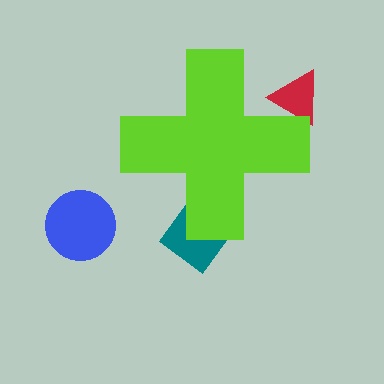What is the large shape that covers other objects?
A lime cross.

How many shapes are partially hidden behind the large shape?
2 shapes are partially hidden.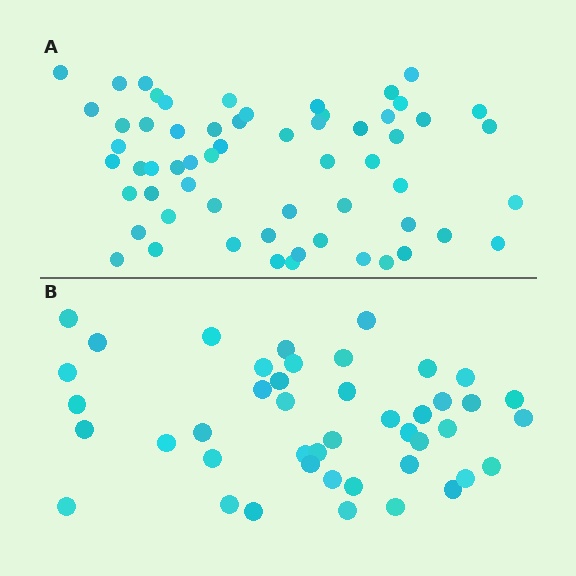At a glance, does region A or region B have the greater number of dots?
Region A (the top region) has more dots.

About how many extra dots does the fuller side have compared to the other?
Region A has approximately 15 more dots than region B.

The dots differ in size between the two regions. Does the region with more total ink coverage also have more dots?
No. Region B has more total ink coverage because its dots are larger, but region A actually contains more individual dots. Total area can be misleading — the number of items is what matters here.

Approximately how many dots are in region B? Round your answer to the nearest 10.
About 40 dots. (The exact count is 44, which rounds to 40.)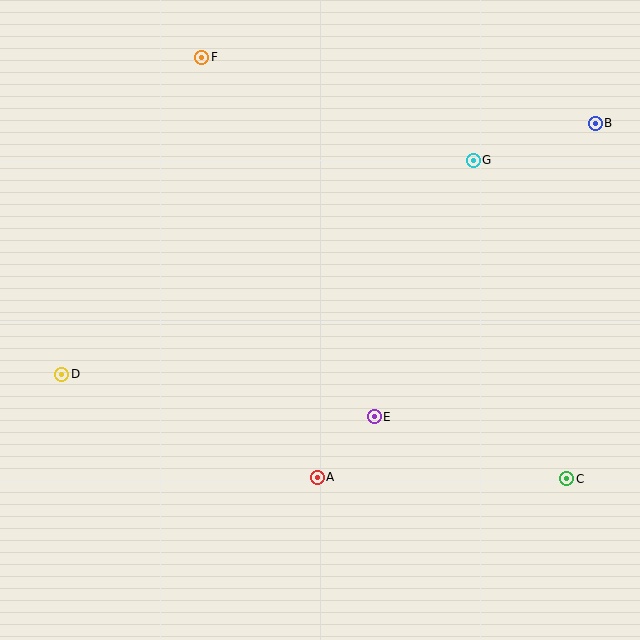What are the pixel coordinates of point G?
Point G is at (473, 160).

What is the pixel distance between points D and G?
The distance between D and G is 464 pixels.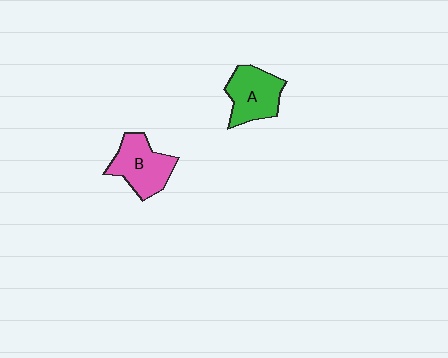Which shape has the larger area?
Shape B (pink).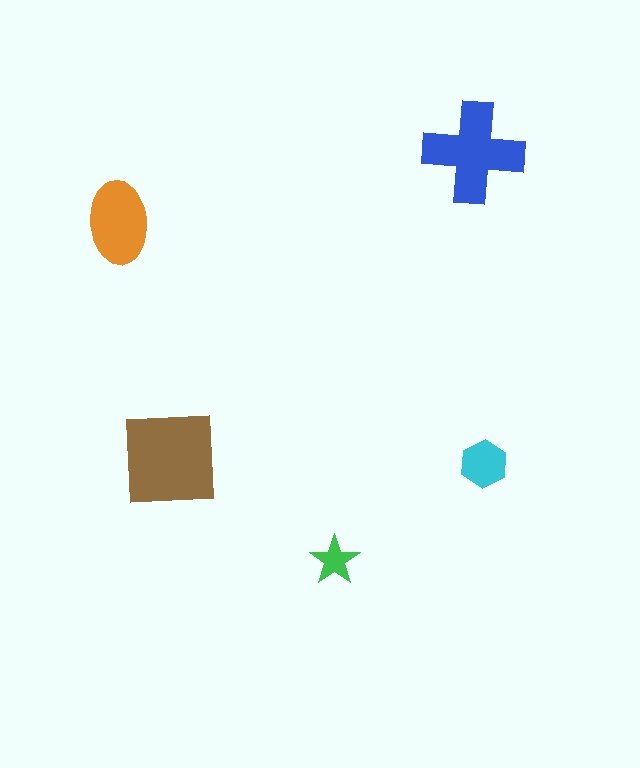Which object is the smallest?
The green star.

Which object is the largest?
The brown square.